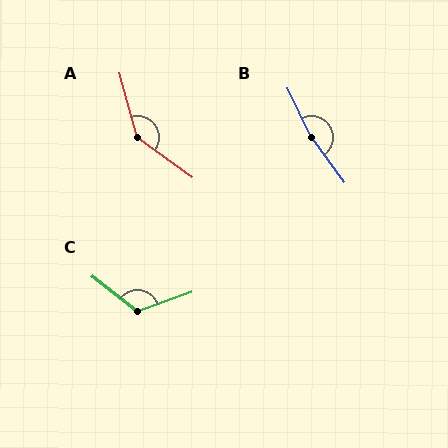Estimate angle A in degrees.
Approximately 141 degrees.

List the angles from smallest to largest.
C (123°), A (141°), B (169°).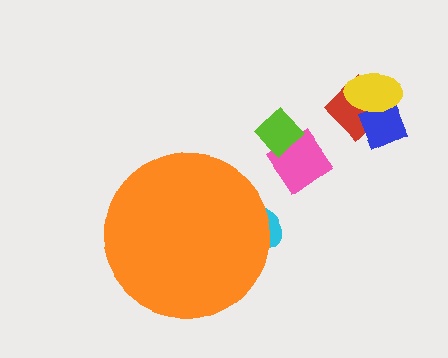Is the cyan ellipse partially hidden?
Yes, the cyan ellipse is partially hidden behind the orange circle.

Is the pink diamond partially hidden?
No, the pink diamond is fully visible.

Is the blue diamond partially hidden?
No, the blue diamond is fully visible.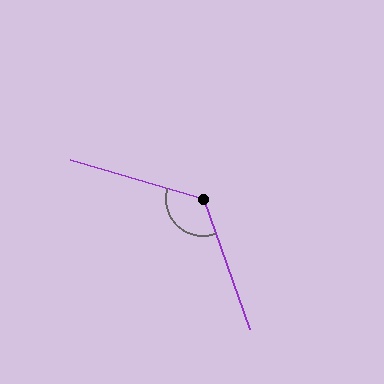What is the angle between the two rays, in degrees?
Approximately 126 degrees.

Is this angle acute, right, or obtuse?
It is obtuse.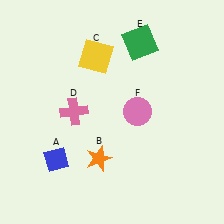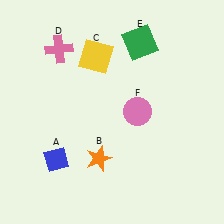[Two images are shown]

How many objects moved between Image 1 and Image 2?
1 object moved between the two images.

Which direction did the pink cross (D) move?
The pink cross (D) moved up.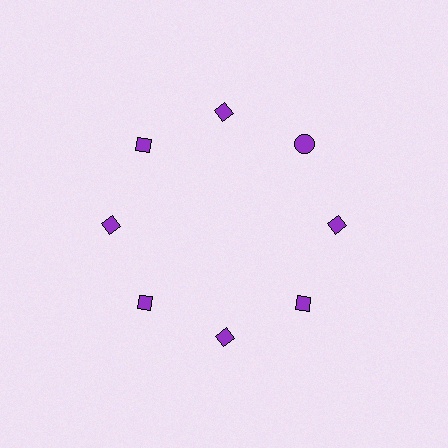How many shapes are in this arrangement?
There are 8 shapes arranged in a ring pattern.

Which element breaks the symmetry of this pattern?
The purple circle at roughly the 2 o'clock position breaks the symmetry. All other shapes are purple diamonds.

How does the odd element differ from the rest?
It has a different shape: circle instead of diamond.